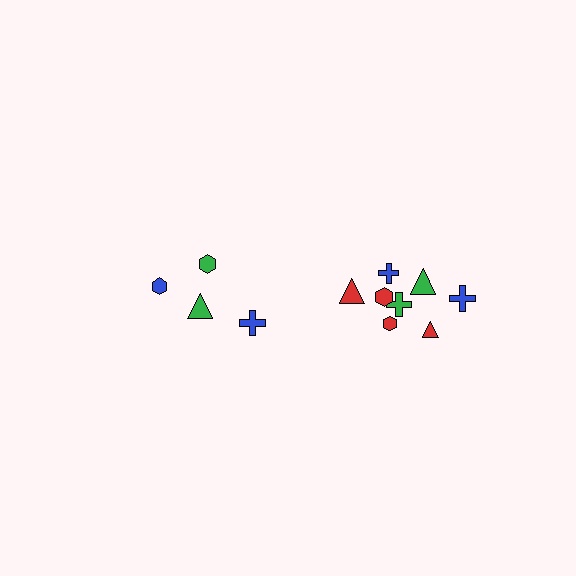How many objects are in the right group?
There are 8 objects.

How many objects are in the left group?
There are 4 objects.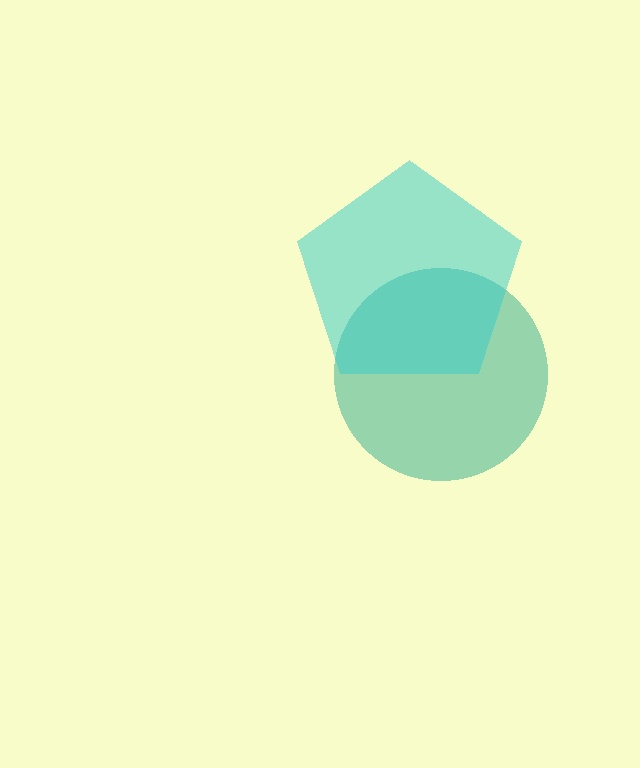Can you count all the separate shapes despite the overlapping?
Yes, there are 2 separate shapes.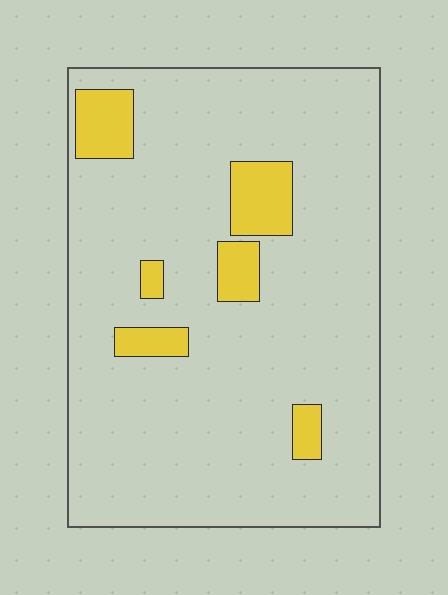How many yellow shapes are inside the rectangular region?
6.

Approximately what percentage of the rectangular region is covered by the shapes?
Approximately 10%.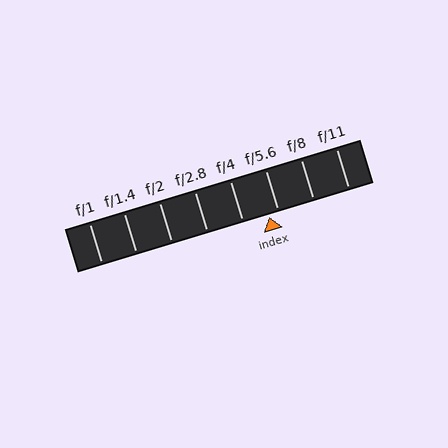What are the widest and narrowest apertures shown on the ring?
The widest aperture shown is f/1 and the narrowest is f/11.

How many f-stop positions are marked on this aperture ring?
There are 8 f-stop positions marked.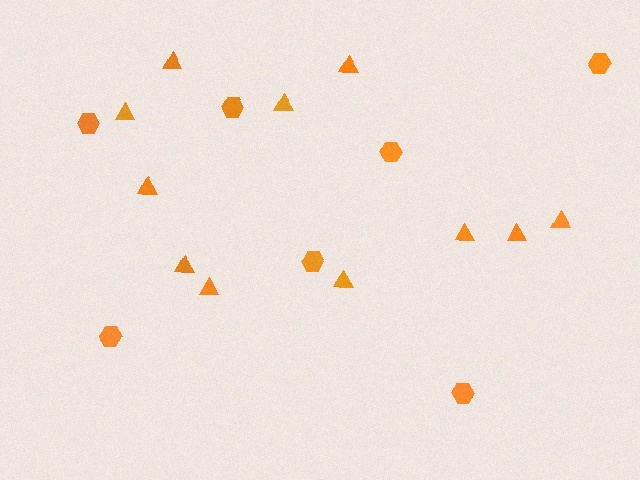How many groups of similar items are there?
There are 2 groups: one group of triangles (11) and one group of hexagons (7).